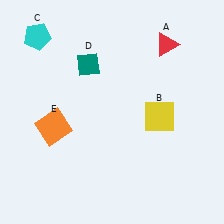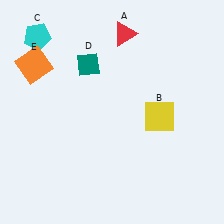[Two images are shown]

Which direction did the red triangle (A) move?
The red triangle (A) moved left.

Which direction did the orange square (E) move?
The orange square (E) moved up.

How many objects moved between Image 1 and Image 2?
2 objects moved between the two images.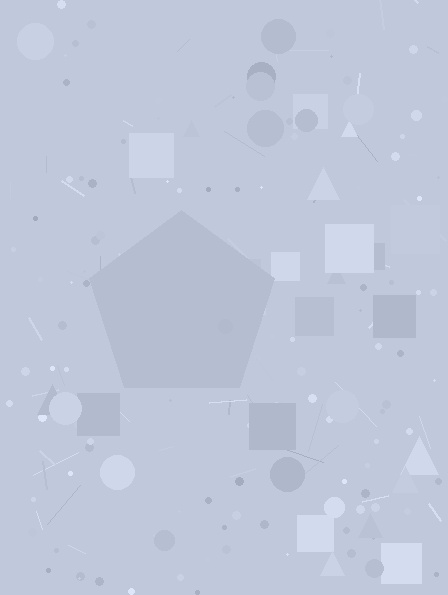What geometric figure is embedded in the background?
A pentagon is embedded in the background.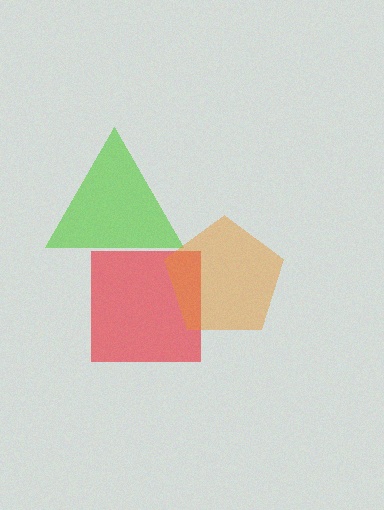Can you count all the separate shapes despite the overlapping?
Yes, there are 3 separate shapes.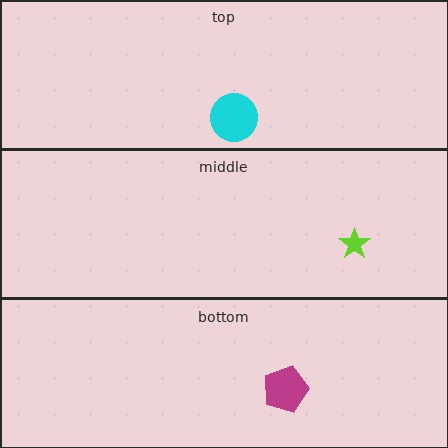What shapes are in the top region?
The cyan circle.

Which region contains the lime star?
The middle region.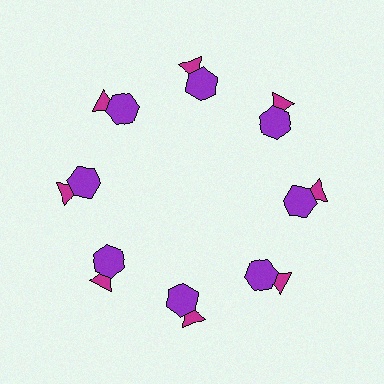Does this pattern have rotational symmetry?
Yes, this pattern has 8-fold rotational symmetry. It looks the same after rotating 45 degrees around the center.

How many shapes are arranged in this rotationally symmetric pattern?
There are 16 shapes, arranged in 8 groups of 2.